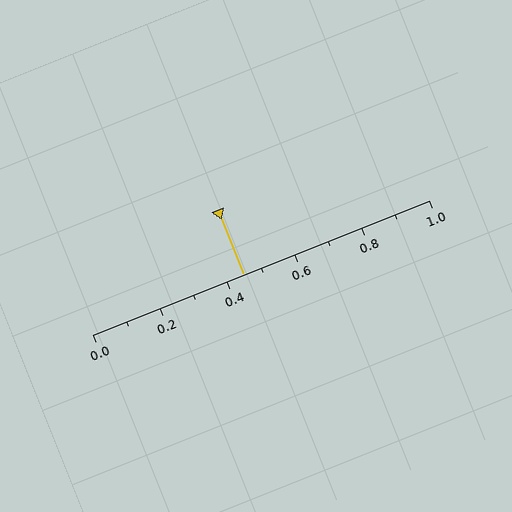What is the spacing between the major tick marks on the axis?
The major ticks are spaced 0.2 apart.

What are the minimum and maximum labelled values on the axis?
The axis runs from 0.0 to 1.0.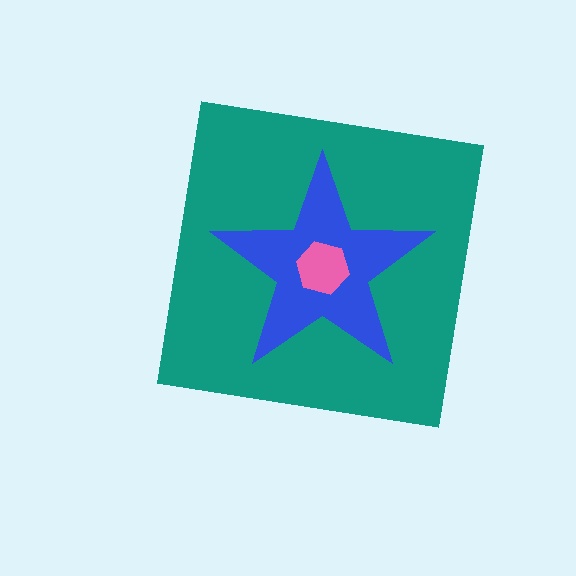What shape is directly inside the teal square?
The blue star.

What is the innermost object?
The pink hexagon.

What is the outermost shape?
The teal square.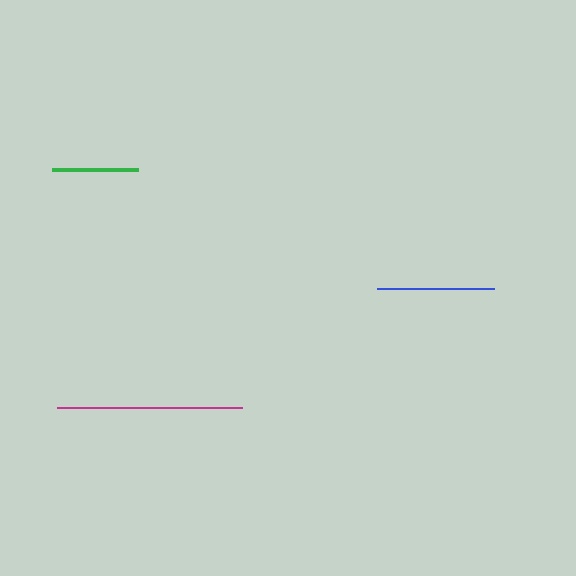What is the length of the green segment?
The green segment is approximately 86 pixels long.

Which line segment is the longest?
The magenta line is the longest at approximately 185 pixels.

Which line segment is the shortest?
The green line is the shortest at approximately 86 pixels.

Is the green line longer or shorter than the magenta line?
The magenta line is longer than the green line.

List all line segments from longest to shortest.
From longest to shortest: magenta, blue, green.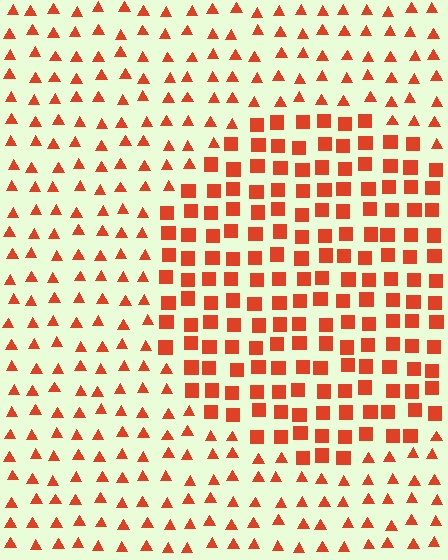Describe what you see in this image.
The image is filled with small red elements arranged in a uniform grid. A circle-shaped region contains squares, while the surrounding area contains triangles. The boundary is defined purely by the change in element shape.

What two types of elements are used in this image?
The image uses squares inside the circle region and triangles outside it.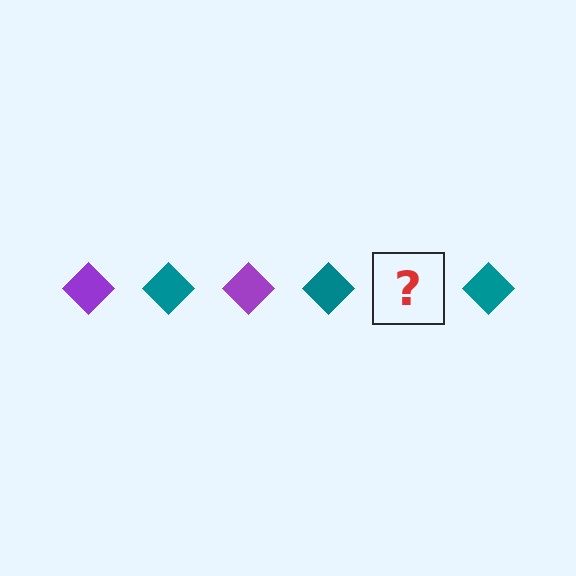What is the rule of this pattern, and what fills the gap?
The rule is that the pattern cycles through purple, teal diamonds. The gap should be filled with a purple diamond.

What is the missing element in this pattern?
The missing element is a purple diamond.